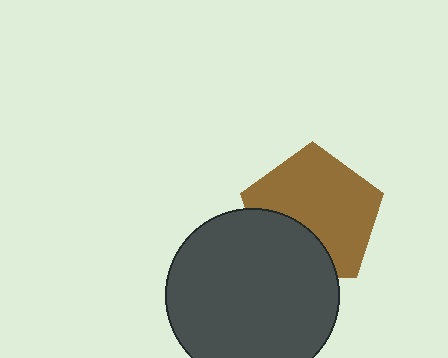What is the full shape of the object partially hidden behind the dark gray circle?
The partially hidden object is a brown pentagon.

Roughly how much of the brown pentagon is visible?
Most of it is visible (roughly 69%).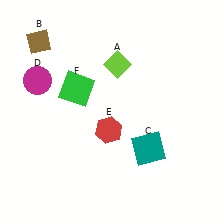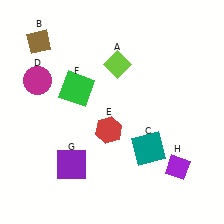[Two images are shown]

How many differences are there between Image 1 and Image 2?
There are 2 differences between the two images.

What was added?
A purple square (G), a purple diamond (H) were added in Image 2.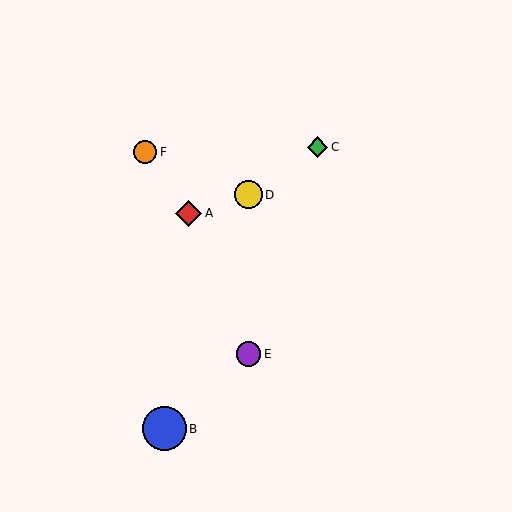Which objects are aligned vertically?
Objects D, E are aligned vertically.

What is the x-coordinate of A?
Object A is at x≈188.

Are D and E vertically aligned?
Yes, both are at x≈248.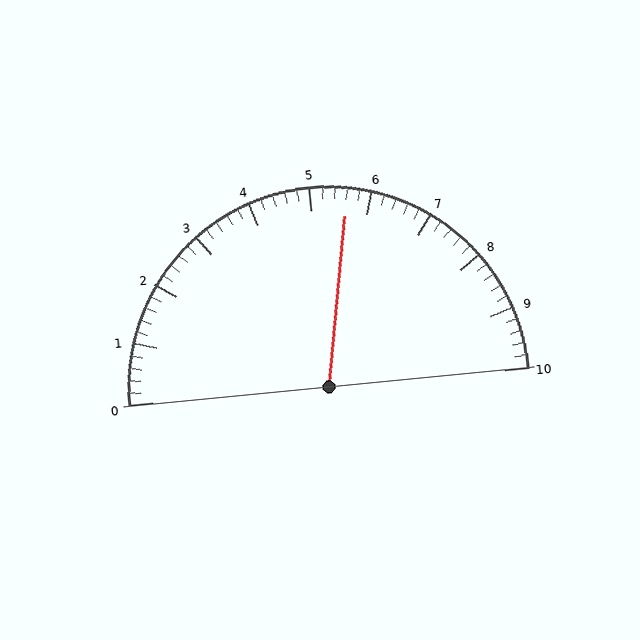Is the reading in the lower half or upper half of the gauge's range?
The reading is in the upper half of the range (0 to 10).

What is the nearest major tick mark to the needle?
The nearest major tick mark is 6.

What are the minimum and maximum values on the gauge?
The gauge ranges from 0 to 10.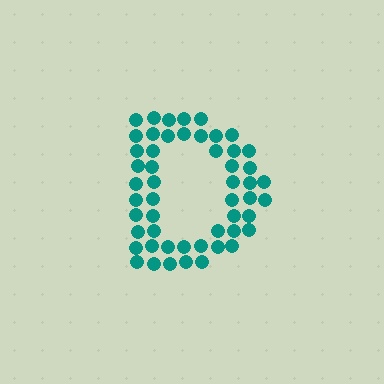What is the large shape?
The large shape is the letter D.